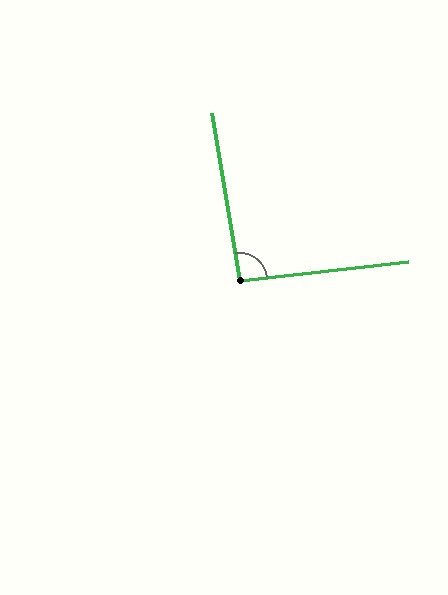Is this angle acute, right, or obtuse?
It is approximately a right angle.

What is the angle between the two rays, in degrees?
Approximately 93 degrees.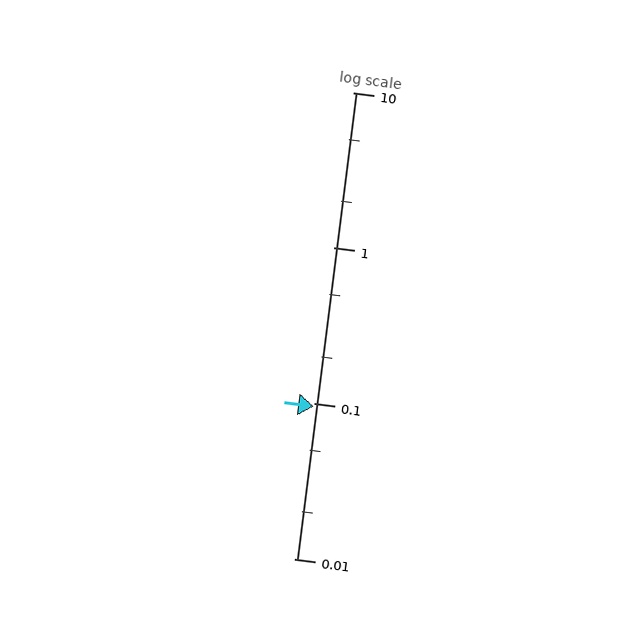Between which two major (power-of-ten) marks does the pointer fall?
The pointer is between 0.01 and 0.1.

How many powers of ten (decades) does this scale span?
The scale spans 3 decades, from 0.01 to 10.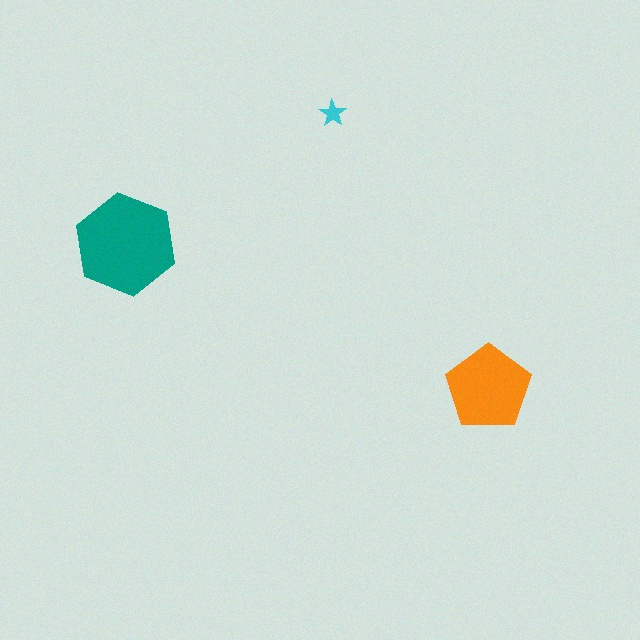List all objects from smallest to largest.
The cyan star, the orange pentagon, the teal hexagon.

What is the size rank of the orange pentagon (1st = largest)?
2nd.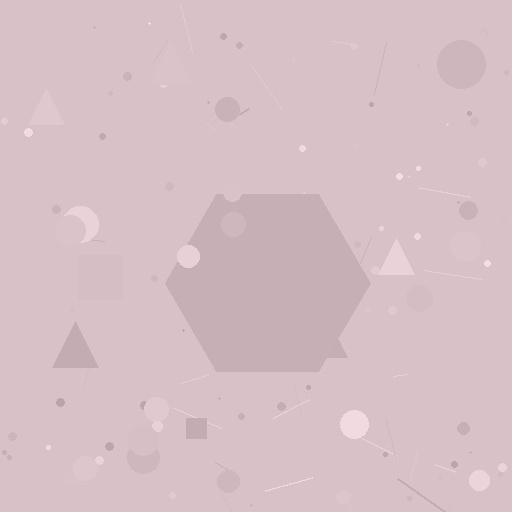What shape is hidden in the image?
A hexagon is hidden in the image.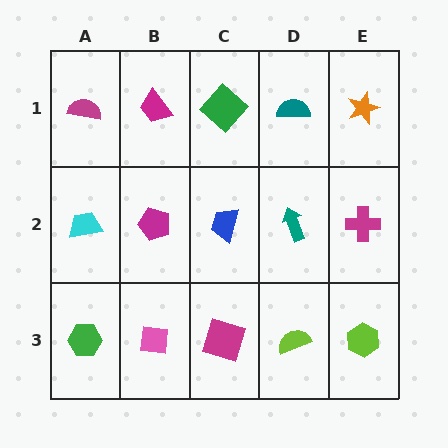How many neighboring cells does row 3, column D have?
3.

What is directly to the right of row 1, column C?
A teal semicircle.